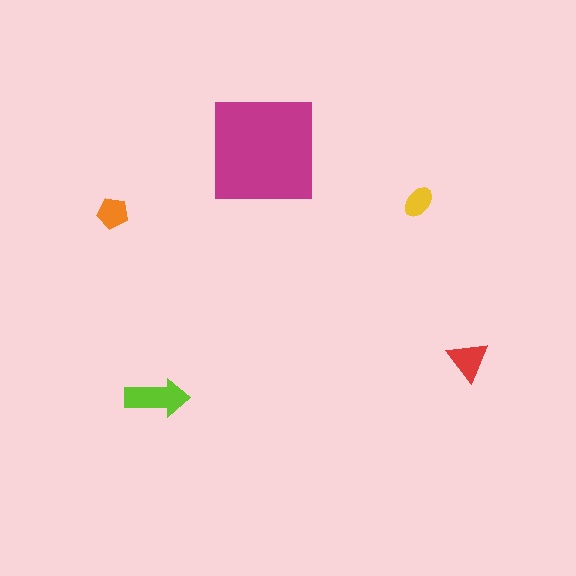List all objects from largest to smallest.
The magenta square, the lime arrow, the red triangle, the orange pentagon, the yellow ellipse.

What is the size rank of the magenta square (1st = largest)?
1st.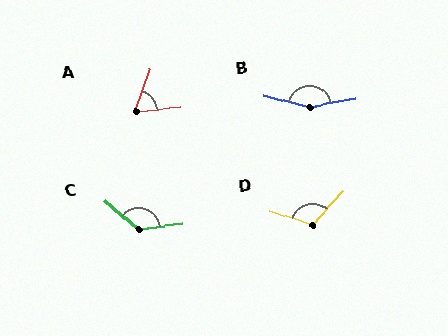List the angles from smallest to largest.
A (65°), D (114°), C (132°), B (156°).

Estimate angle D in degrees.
Approximately 114 degrees.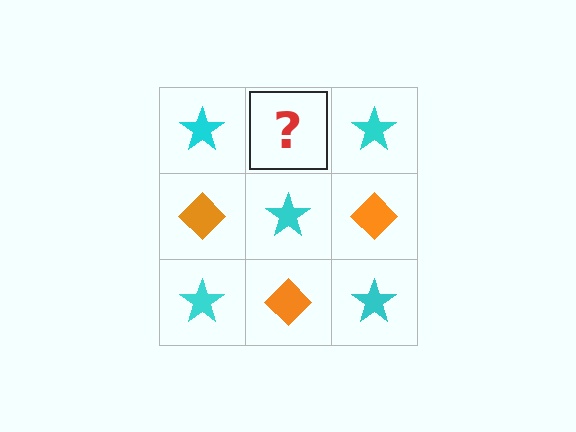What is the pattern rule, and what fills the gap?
The rule is that it alternates cyan star and orange diamond in a checkerboard pattern. The gap should be filled with an orange diamond.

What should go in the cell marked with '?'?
The missing cell should contain an orange diamond.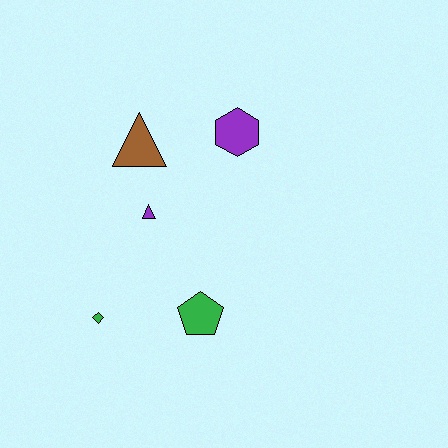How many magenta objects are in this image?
There are no magenta objects.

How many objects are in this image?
There are 5 objects.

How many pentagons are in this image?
There is 1 pentagon.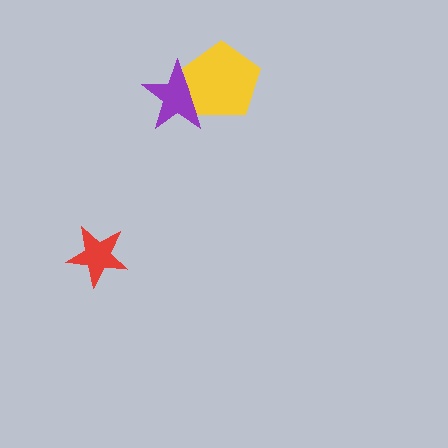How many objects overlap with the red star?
0 objects overlap with the red star.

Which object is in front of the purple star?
The yellow pentagon is in front of the purple star.